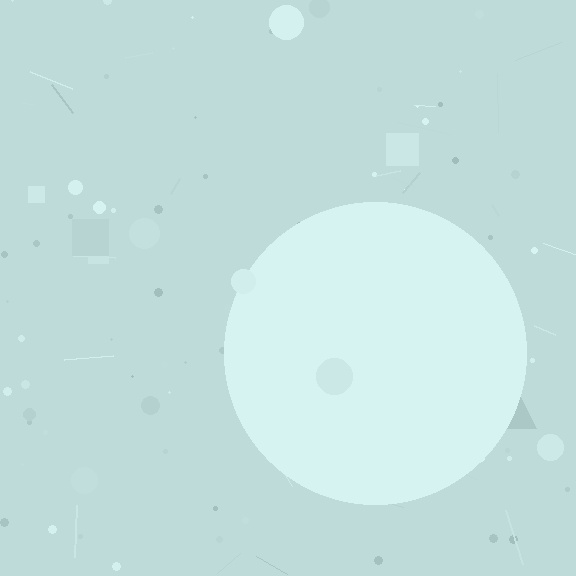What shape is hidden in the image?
A circle is hidden in the image.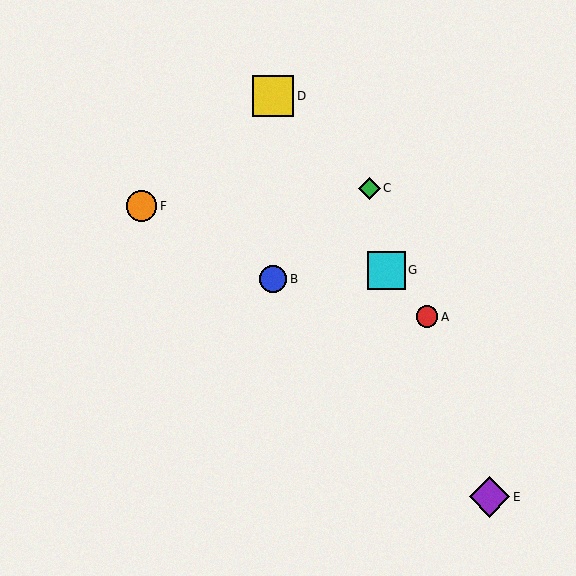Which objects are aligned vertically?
Objects B, D are aligned vertically.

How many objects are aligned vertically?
2 objects (B, D) are aligned vertically.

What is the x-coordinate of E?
Object E is at x≈490.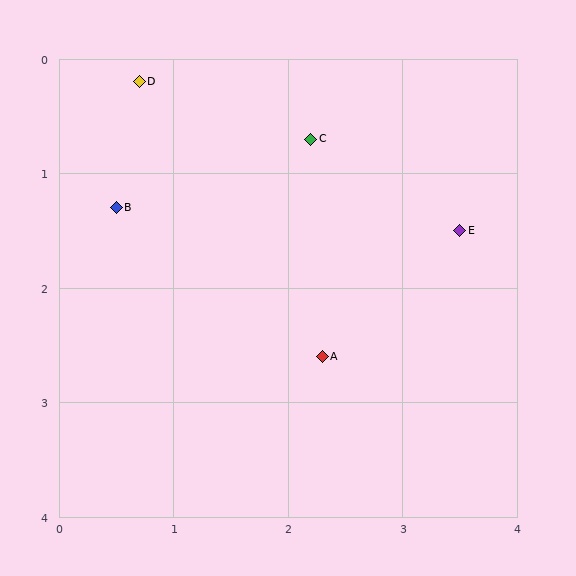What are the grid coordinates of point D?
Point D is at approximately (0.7, 0.2).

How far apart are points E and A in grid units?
Points E and A are about 1.6 grid units apart.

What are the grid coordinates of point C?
Point C is at approximately (2.2, 0.7).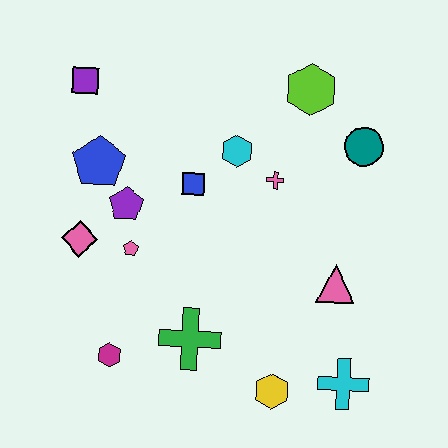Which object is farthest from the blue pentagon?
The cyan cross is farthest from the blue pentagon.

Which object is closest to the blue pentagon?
The purple pentagon is closest to the blue pentagon.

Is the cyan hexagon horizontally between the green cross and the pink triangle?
Yes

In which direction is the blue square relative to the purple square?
The blue square is to the right of the purple square.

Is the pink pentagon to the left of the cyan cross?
Yes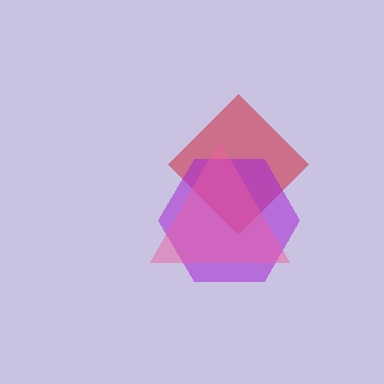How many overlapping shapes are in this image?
There are 3 overlapping shapes in the image.